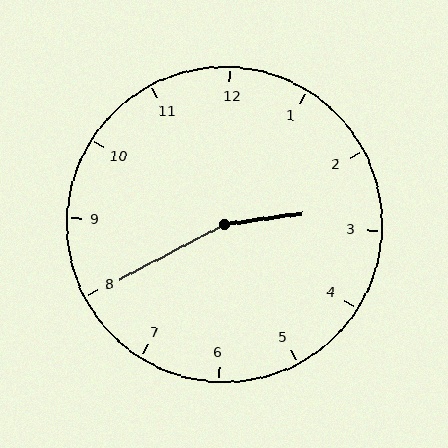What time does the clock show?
2:40.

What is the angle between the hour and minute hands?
Approximately 160 degrees.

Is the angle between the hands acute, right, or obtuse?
It is obtuse.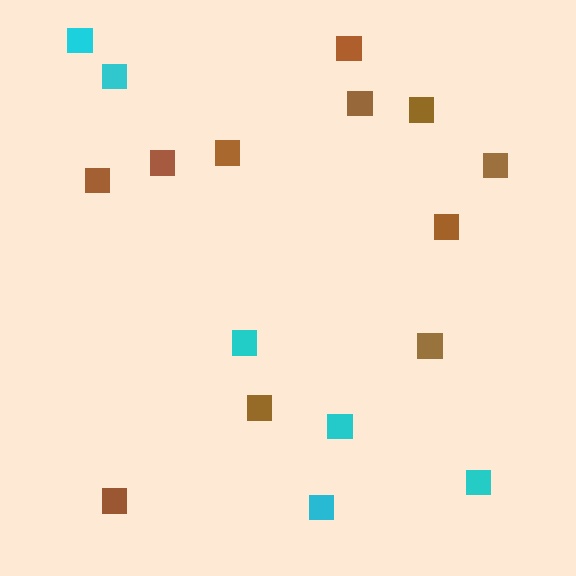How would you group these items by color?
There are 2 groups: one group of cyan squares (6) and one group of brown squares (11).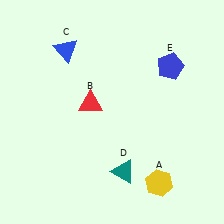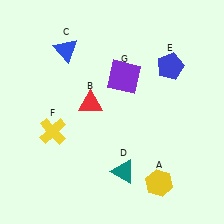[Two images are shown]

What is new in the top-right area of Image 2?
A purple square (G) was added in the top-right area of Image 2.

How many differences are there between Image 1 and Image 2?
There are 2 differences between the two images.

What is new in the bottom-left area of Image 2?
A yellow cross (F) was added in the bottom-left area of Image 2.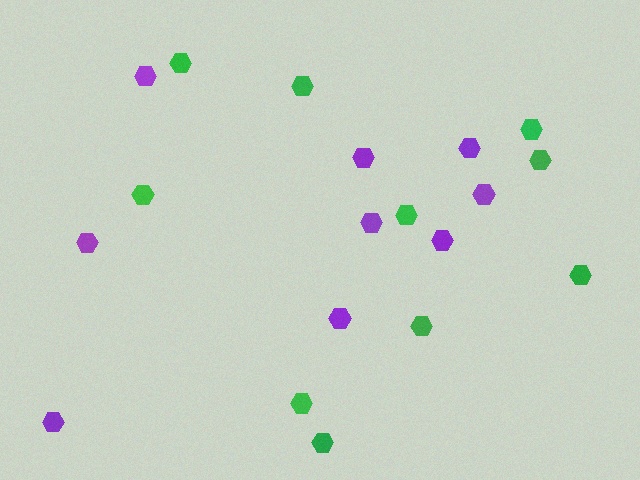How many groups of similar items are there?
There are 2 groups: one group of purple hexagons (9) and one group of green hexagons (10).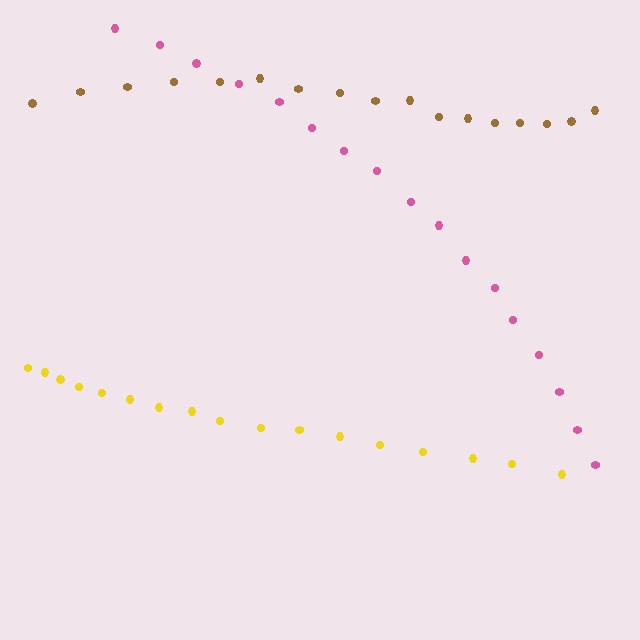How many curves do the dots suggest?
There are 3 distinct paths.